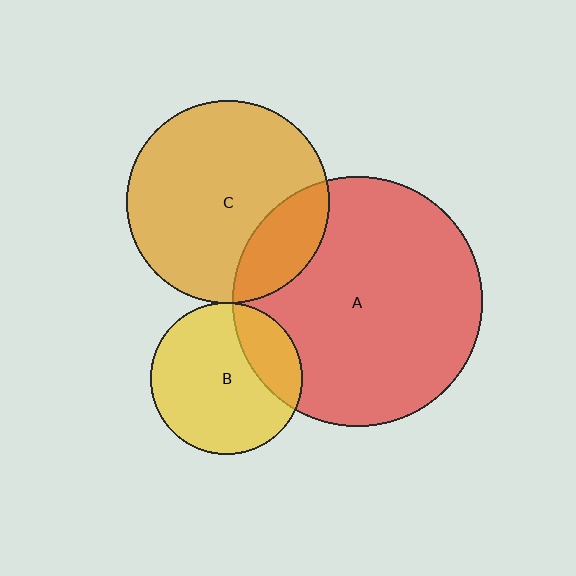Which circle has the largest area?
Circle A (red).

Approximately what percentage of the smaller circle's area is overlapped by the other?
Approximately 25%.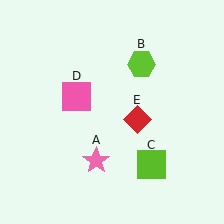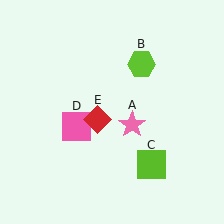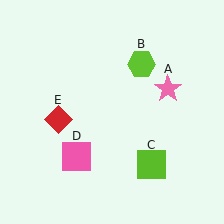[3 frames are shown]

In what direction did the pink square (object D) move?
The pink square (object D) moved down.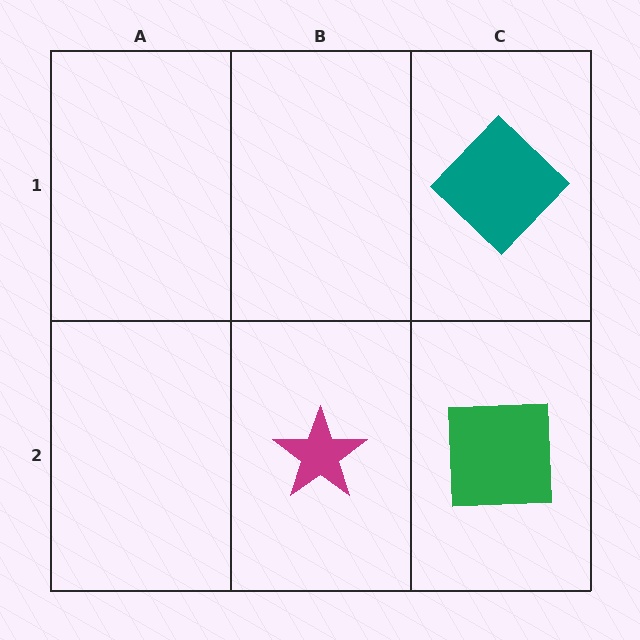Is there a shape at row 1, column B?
No, that cell is empty.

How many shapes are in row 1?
1 shape.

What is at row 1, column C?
A teal diamond.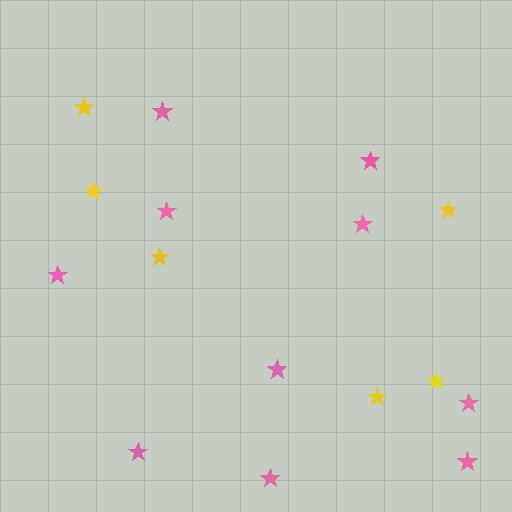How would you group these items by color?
There are 2 groups: one group of pink stars (10) and one group of yellow stars (6).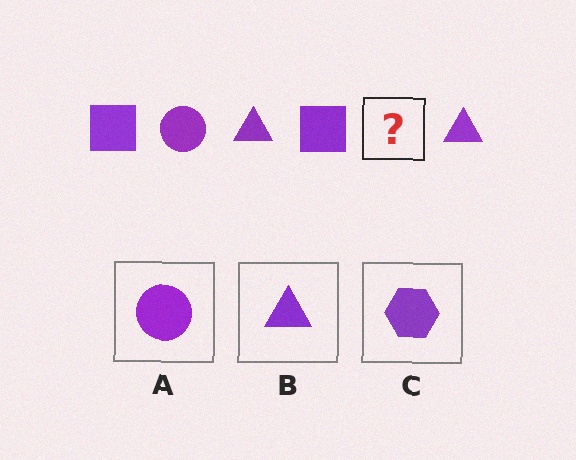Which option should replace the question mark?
Option A.